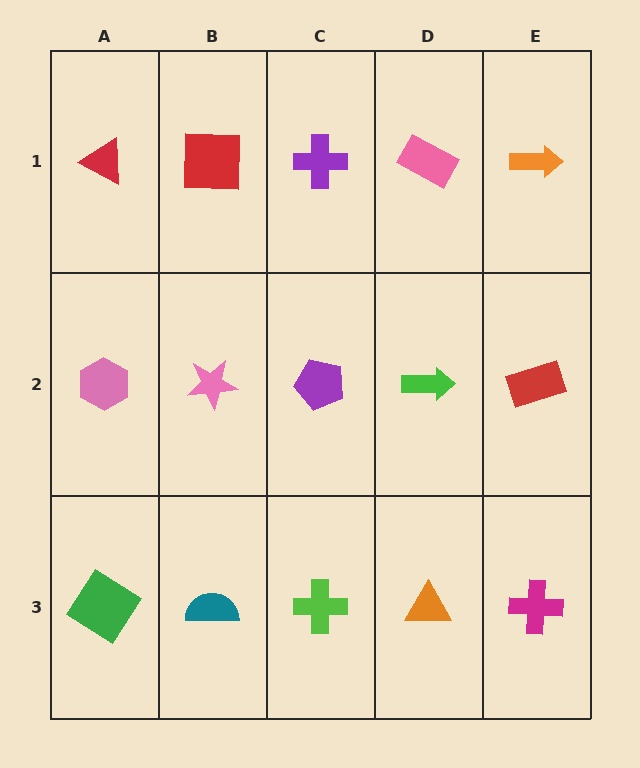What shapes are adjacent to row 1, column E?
A red rectangle (row 2, column E), a pink rectangle (row 1, column D).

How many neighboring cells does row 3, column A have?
2.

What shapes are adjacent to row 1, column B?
A pink star (row 2, column B), a red triangle (row 1, column A), a purple cross (row 1, column C).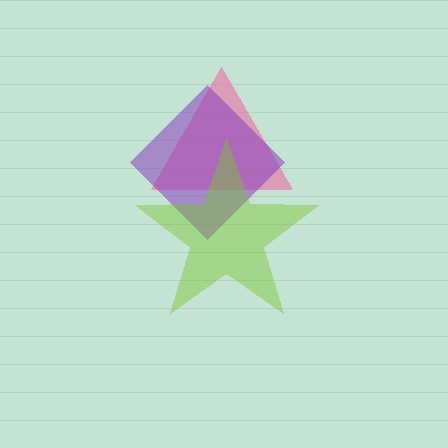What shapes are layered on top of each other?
The layered shapes are: a pink triangle, a purple diamond, a lime star.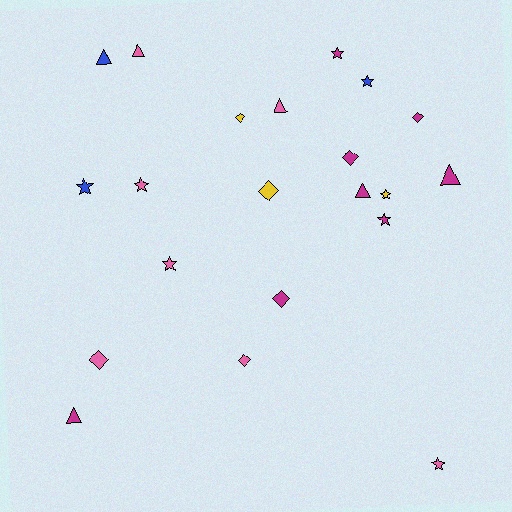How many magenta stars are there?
There are 2 magenta stars.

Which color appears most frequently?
Magenta, with 8 objects.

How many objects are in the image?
There are 21 objects.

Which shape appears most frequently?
Star, with 8 objects.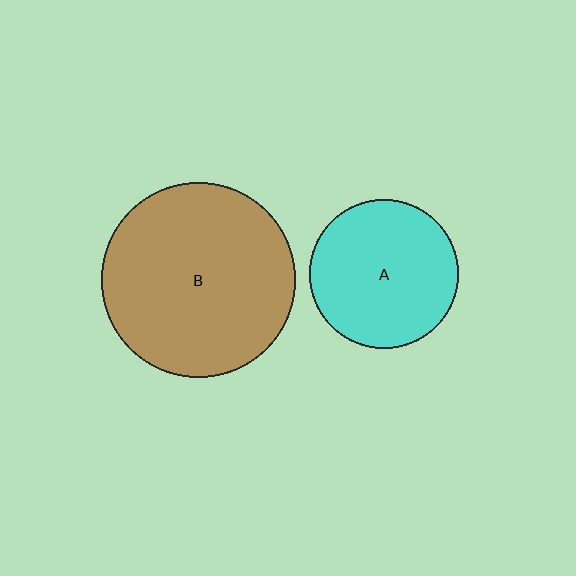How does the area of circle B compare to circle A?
Approximately 1.7 times.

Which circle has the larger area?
Circle B (brown).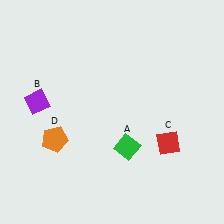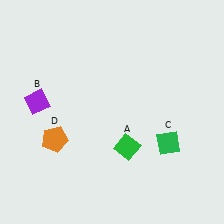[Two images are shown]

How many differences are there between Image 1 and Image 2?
There is 1 difference between the two images.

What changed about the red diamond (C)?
In Image 1, C is red. In Image 2, it changed to green.